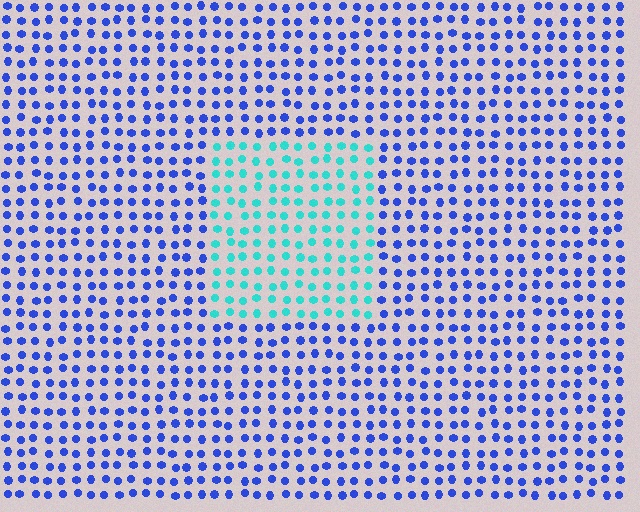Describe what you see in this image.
The image is filled with small blue elements in a uniform arrangement. A rectangle-shaped region is visible where the elements are tinted to a slightly different hue, forming a subtle color boundary.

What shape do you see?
I see a rectangle.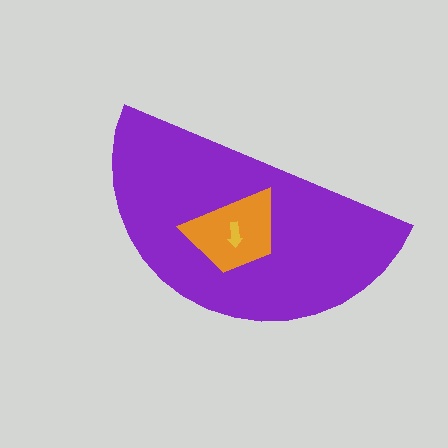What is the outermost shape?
The purple semicircle.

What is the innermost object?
The yellow arrow.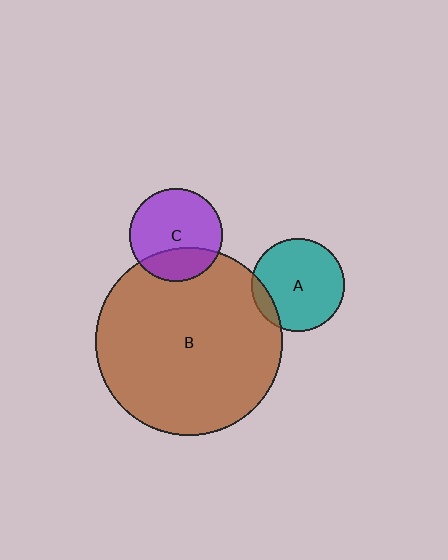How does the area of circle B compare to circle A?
Approximately 4.1 times.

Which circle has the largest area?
Circle B (brown).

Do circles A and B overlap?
Yes.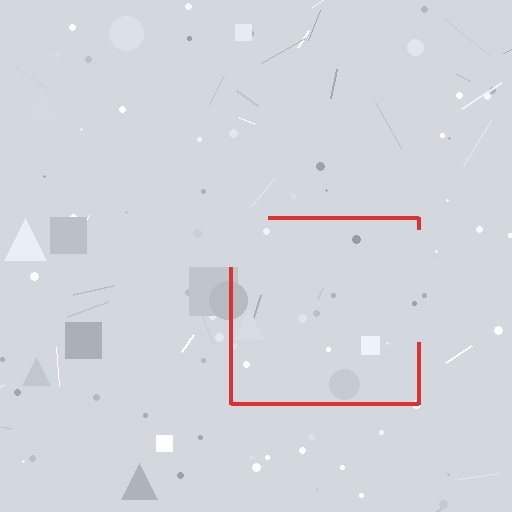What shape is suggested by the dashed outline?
The dashed outline suggests a square.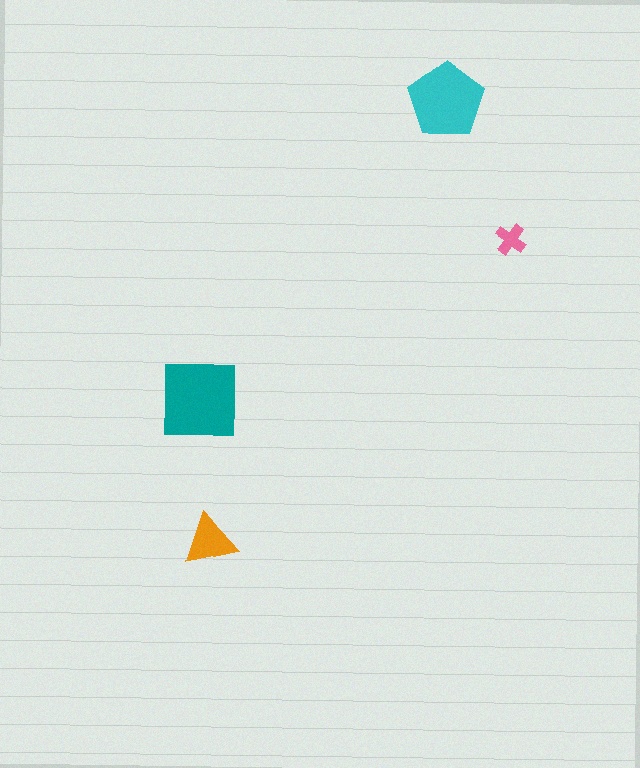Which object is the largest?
The teal square.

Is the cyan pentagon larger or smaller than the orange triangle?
Larger.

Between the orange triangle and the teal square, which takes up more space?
The teal square.